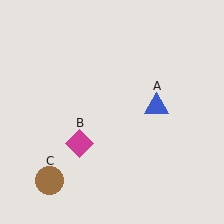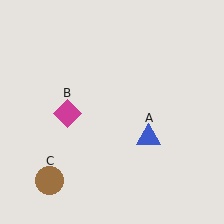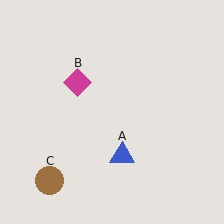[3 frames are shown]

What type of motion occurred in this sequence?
The blue triangle (object A), magenta diamond (object B) rotated clockwise around the center of the scene.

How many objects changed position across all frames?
2 objects changed position: blue triangle (object A), magenta diamond (object B).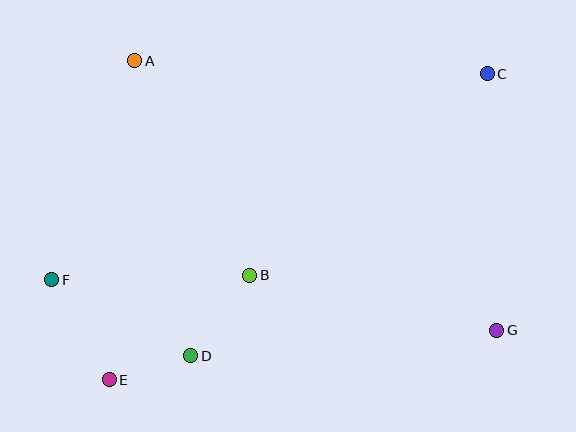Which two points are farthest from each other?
Points C and E are farthest from each other.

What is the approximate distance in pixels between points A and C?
The distance between A and C is approximately 353 pixels.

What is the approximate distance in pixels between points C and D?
The distance between C and D is approximately 409 pixels.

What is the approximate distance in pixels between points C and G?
The distance between C and G is approximately 257 pixels.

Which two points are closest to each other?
Points D and E are closest to each other.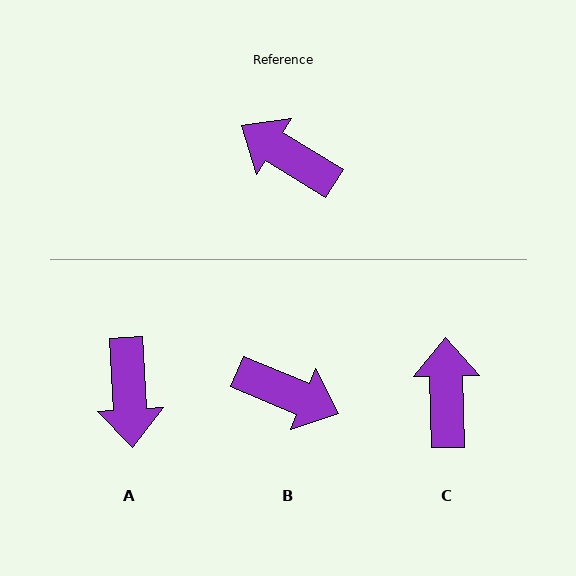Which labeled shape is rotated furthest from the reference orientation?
B, about 171 degrees away.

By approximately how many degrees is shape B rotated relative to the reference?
Approximately 171 degrees clockwise.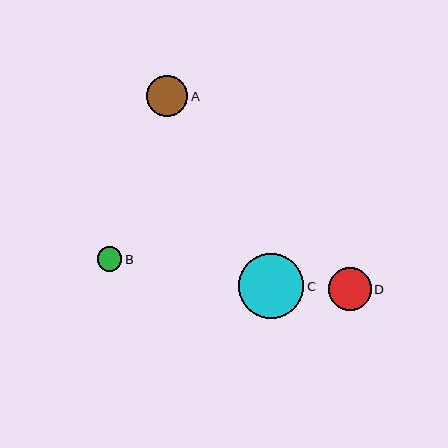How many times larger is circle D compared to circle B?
Circle D is approximately 1.8 times the size of circle B.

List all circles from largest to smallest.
From largest to smallest: C, D, A, B.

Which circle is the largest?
Circle C is the largest with a size of approximately 65 pixels.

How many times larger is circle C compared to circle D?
Circle C is approximately 1.5 times the size of circle D.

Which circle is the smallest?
Circle B is the smallest with a size of approximately 24 pixels.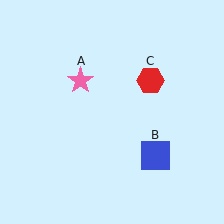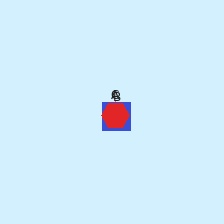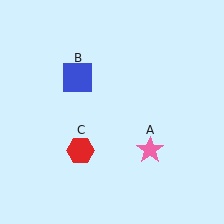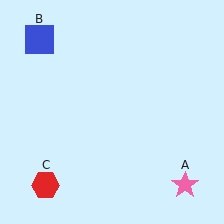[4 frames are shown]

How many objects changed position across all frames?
3 objects changed position: pink star (object A), blue square (object B), red hexagon (object C).